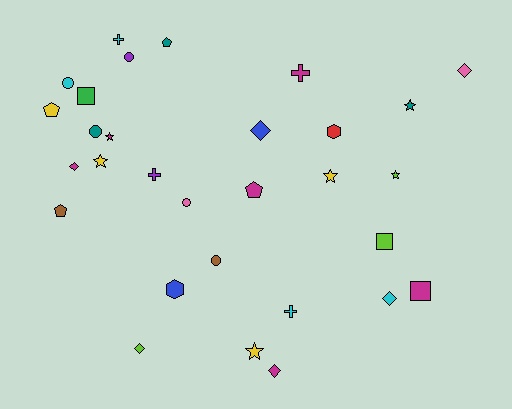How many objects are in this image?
There are 30 objects.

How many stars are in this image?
There are 6 stars.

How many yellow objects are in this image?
There are 4 yellow objects.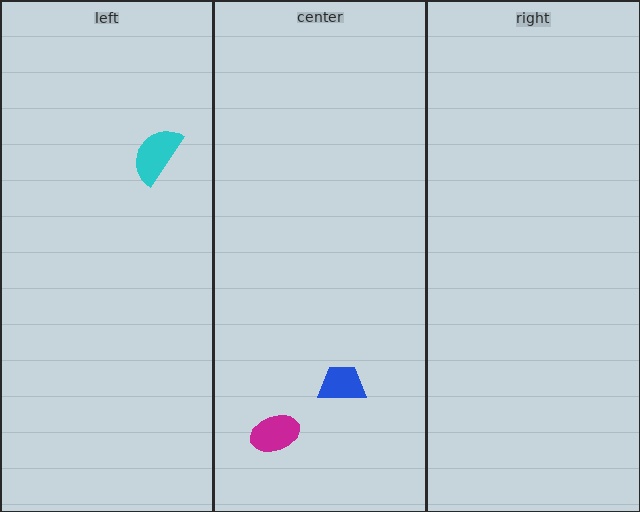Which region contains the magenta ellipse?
The center region.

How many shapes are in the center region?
2.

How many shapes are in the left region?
1.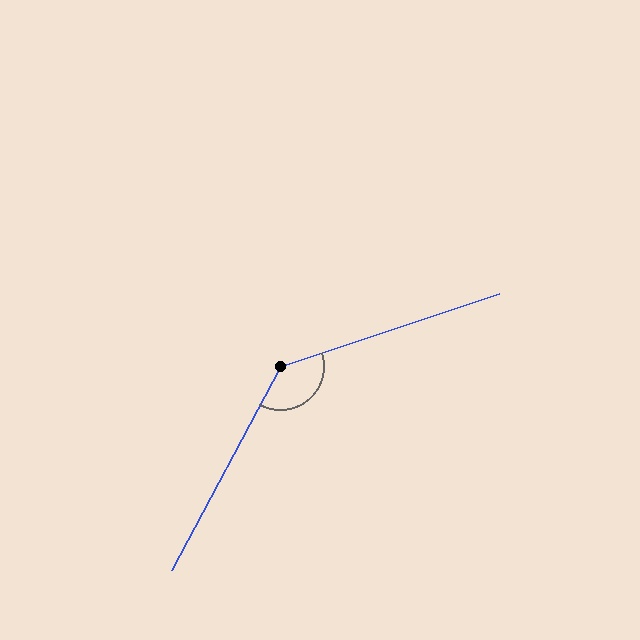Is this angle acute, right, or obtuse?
It is obtuse.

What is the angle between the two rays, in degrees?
Approximately 136 degrees.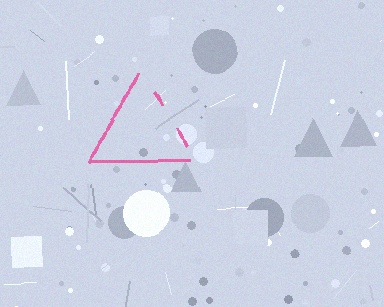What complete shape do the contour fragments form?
The contour fragments form a triangle.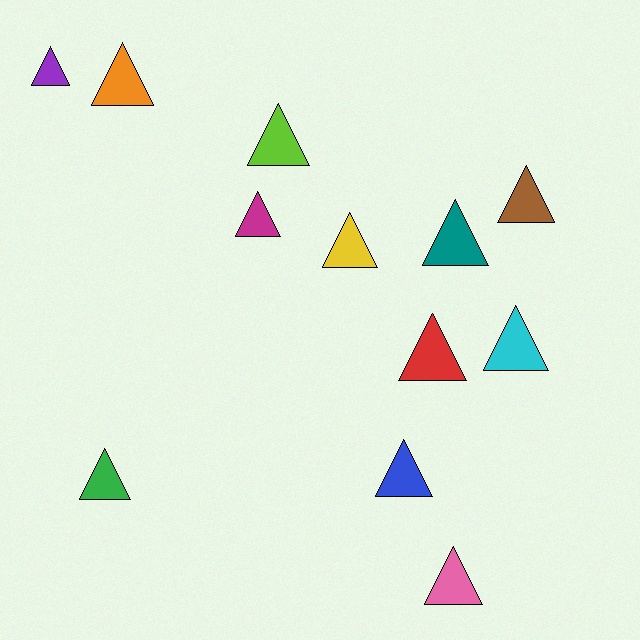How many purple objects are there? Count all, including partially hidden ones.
There is 1 purple object.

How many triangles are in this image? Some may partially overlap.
There are 12 triangles.